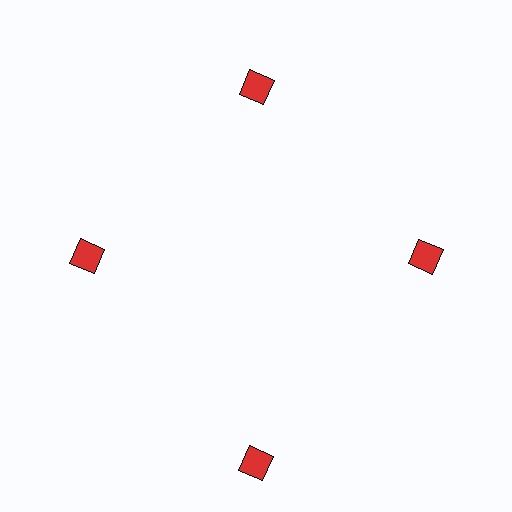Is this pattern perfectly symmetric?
No. The 4 red diamonds are arranged in a ring, but one element near the 6 o'clock position is pushed outward from the center, breaking the 4-fold rotational symmetry.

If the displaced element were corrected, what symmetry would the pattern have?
It would have 4-fold rotational symmetry — the pattern would map onto itself every 90 degrees.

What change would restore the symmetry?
The symmetry would be restored by moving it inward, back onto the ring so that all 4 diamonds sit at equal angles and equal distance from the center.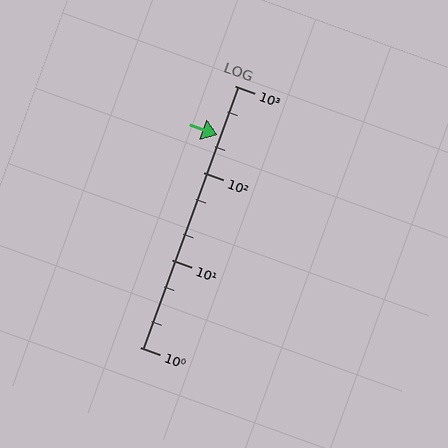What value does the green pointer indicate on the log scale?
The pointer indicates approximately 270.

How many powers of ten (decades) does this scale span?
The scale spans 3 decades, from 1 to 1000.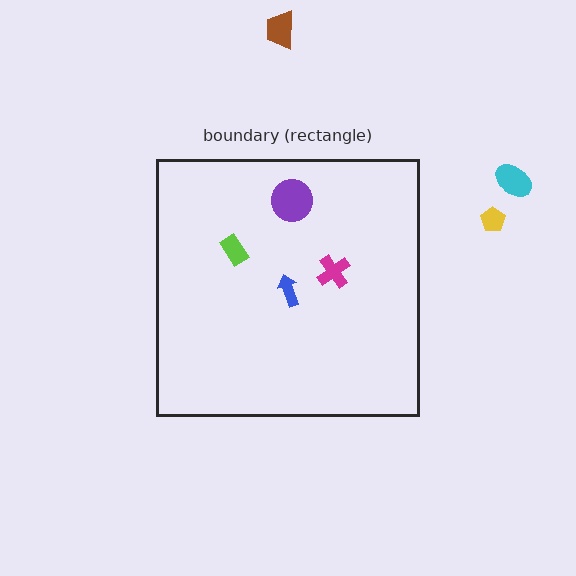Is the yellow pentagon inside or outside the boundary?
Outside.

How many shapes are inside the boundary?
4 inside, 3 outside.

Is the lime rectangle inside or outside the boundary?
Inside.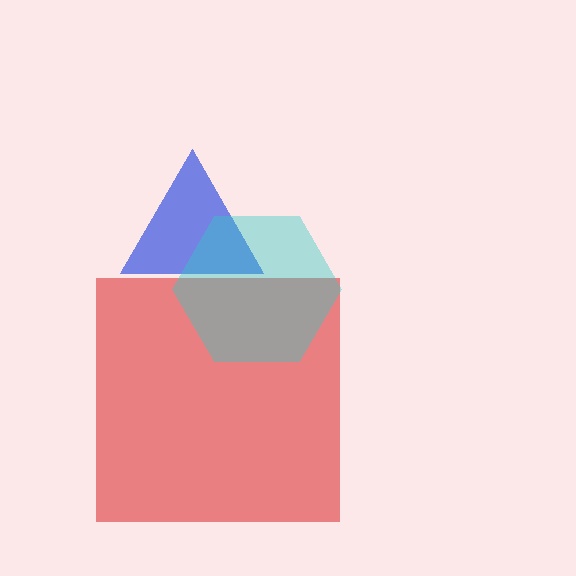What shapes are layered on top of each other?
The layered shapes are: a red square, a blue triangle, a cyan hexagon.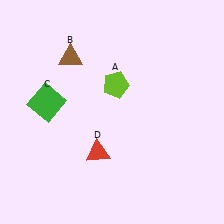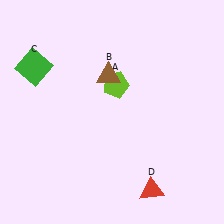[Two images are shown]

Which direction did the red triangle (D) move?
The red triangle (D) moved right.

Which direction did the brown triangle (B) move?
The brown triangle (B) moved right.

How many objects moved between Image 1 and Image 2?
3 objects moved between the two images.